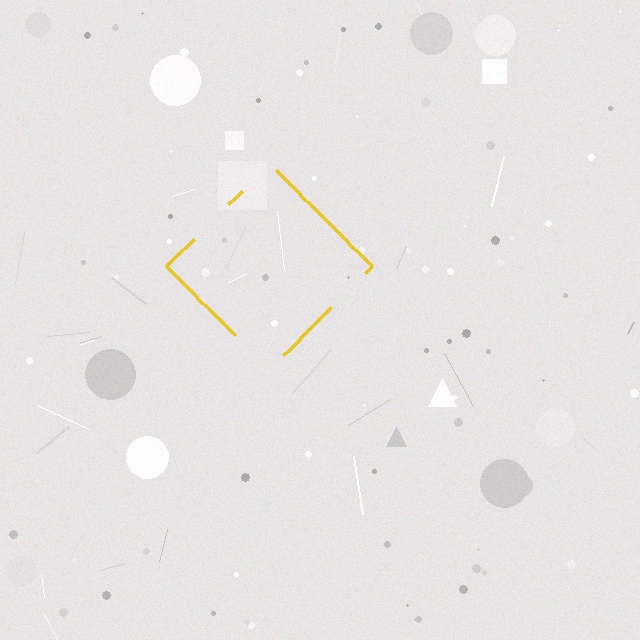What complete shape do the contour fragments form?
The contour fragments form a diamond.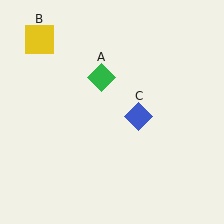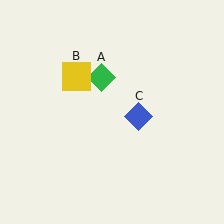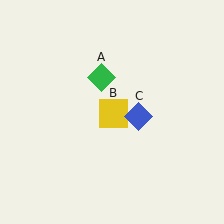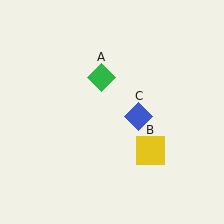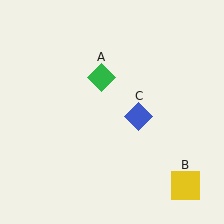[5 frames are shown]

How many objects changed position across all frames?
1 object changed position: yellow square (object B).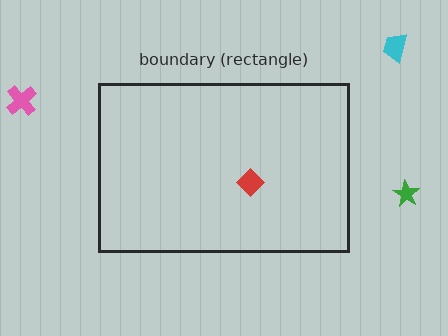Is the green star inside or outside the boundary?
Outside.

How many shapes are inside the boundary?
1 inside, 3 outside.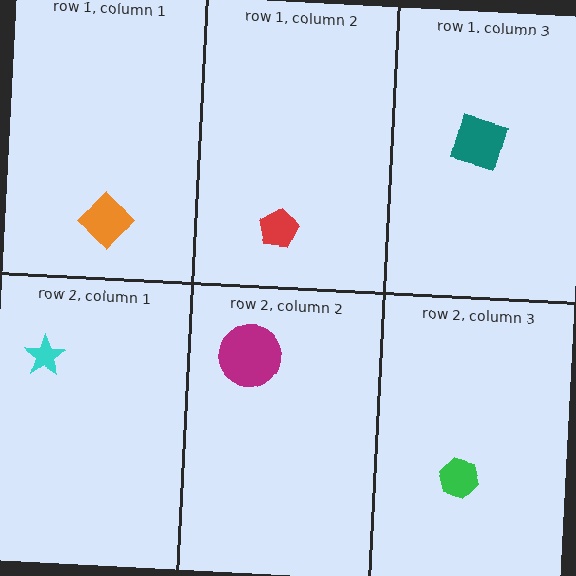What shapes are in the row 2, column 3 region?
The green hexagon.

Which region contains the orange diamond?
The row 1, column 1 region.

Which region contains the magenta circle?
The row 2, column 2 region.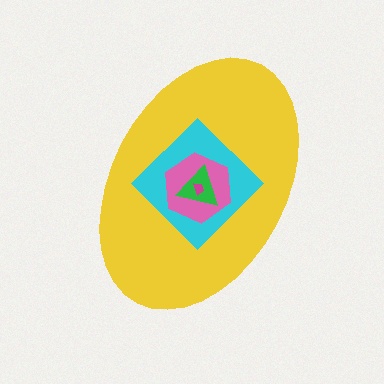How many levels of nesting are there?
5.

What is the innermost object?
The magenta trapezoid.